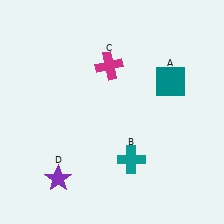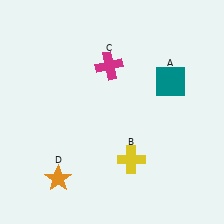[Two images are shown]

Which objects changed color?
B changed from teal to yellow. D changed from purple to orange.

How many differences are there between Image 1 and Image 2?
There are 2 differences between the two images.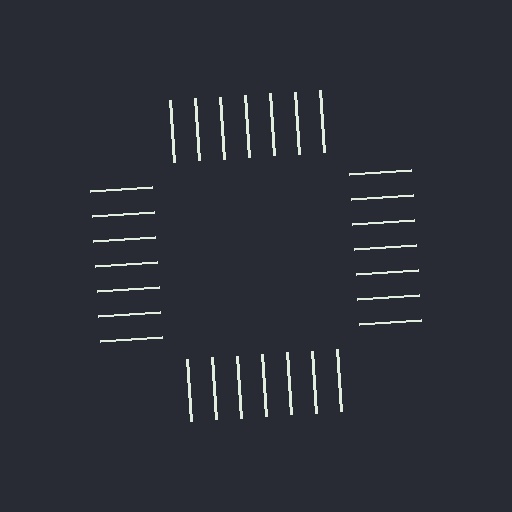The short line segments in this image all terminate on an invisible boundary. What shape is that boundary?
An illusory square — the line segments terminate on its edges but no continuous stroke is drawn.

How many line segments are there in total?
28 — 7 along each of the 4 edges.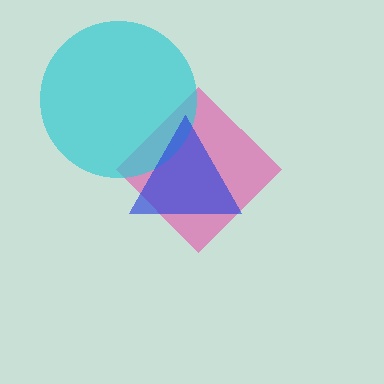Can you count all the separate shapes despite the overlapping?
Yes, there are 3 separate shapes.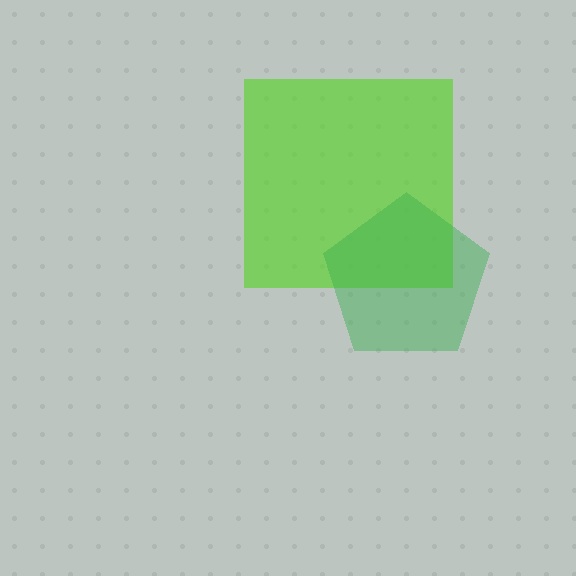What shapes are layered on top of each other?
The layered shapes are: a lime square, a green pentagon.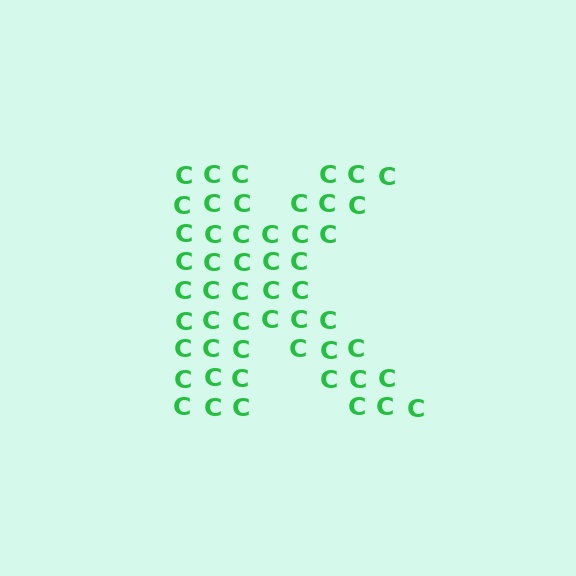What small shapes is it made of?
It is made of small letter C's.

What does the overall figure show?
The overall figure shows the letter K.